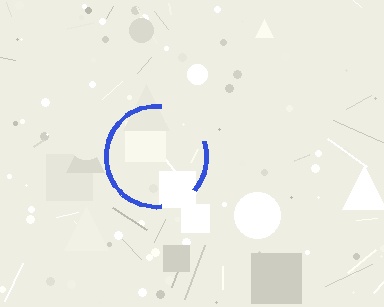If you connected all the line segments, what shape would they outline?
They would outline a circle.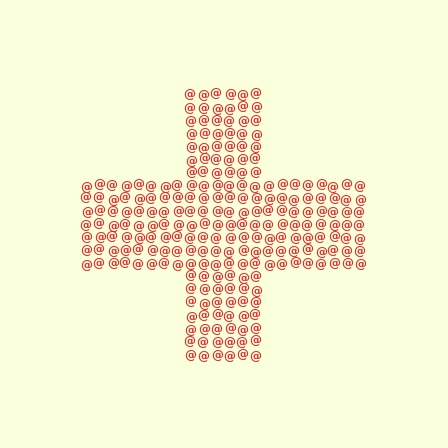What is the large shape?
The large shape is a cross.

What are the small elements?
The small elements are at signs.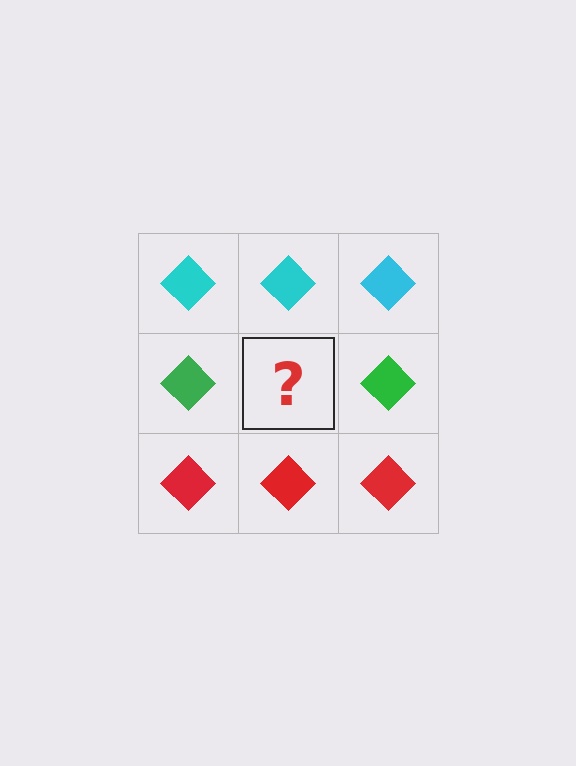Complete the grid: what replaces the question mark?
The question mark should be replaced with a green diamond.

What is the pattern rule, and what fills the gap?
The rule is that each row has a consistent color. The gap should be filled with a green diamond.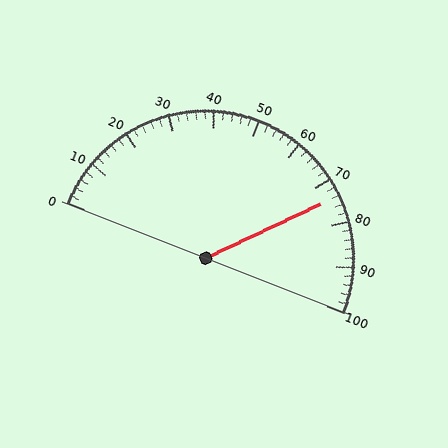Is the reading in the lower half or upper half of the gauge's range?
The reading is in the upper half of the range (0 to 100).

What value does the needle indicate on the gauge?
The needle indicates approximately 74.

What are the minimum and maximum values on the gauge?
The gauge ranges from 0 to 100.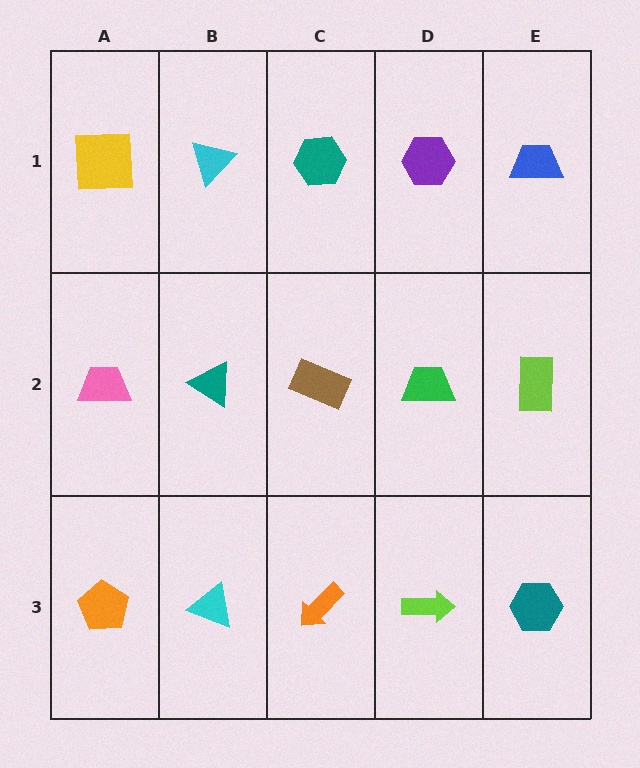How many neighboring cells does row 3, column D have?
3.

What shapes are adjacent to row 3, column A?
A pink trapezoid (row 2, column A), a cyan triangle (row 3, column B).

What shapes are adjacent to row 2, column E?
A blue trapezoid (row 1, column E), a teal hexagon (row 3, column E), a green trapezoid (row 2, column D).